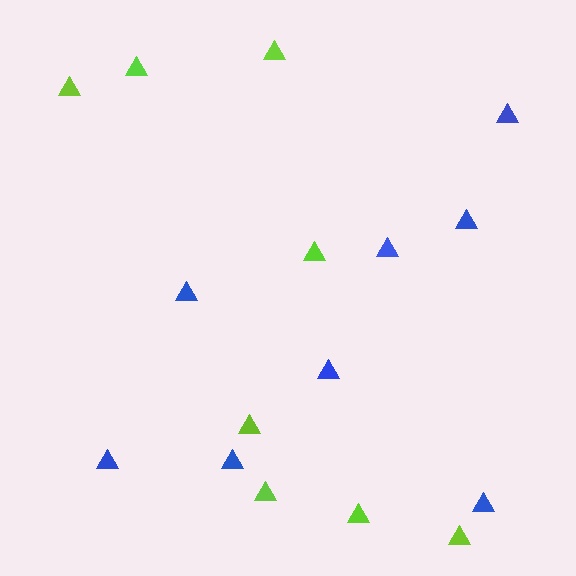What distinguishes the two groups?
There are 2 groups: one group of lime triangles (8) and one group of blue triangles (8).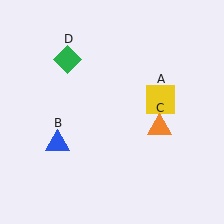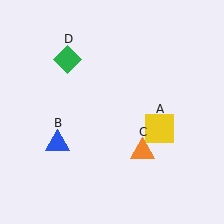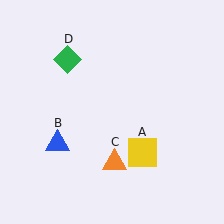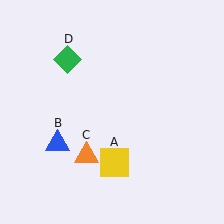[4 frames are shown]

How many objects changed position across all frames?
2 objects changed position: yellow square (object A), orange triangle (object C).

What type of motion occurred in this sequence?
The yellow square (object A), orange triangle (object C) rotated clockwise around the center of the scene.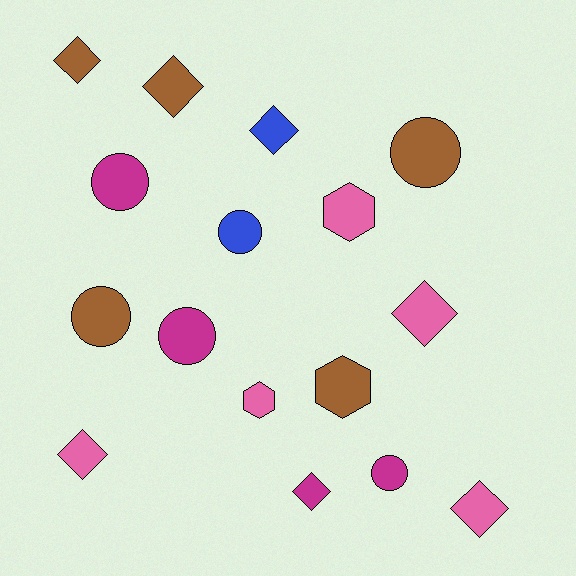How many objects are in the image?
There are 16 objects.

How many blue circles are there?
There is 1 blue circle.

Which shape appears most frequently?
Diamond, with 7 objects.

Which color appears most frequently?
Pink, with 5 objects.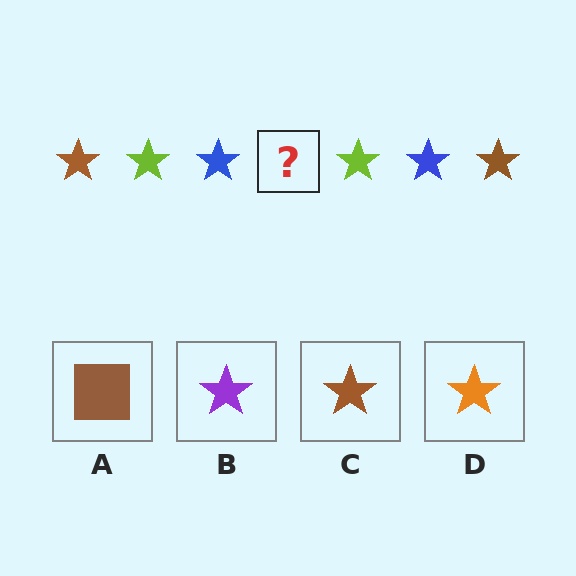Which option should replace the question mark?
Option C.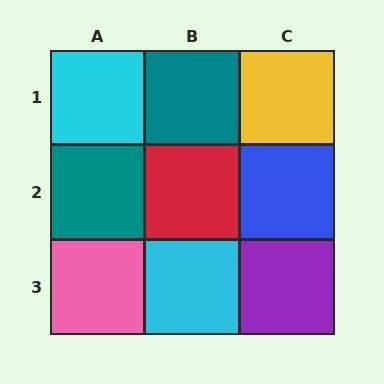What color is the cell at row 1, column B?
Teal.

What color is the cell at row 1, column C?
Yellow.